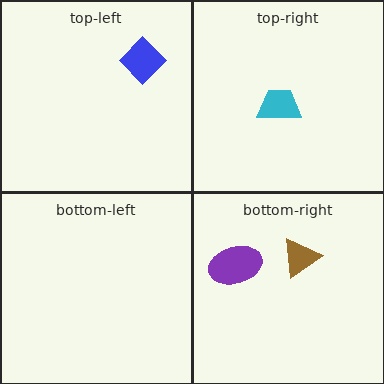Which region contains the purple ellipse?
The bottom-right region.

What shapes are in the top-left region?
The blue diamond.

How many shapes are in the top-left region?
1.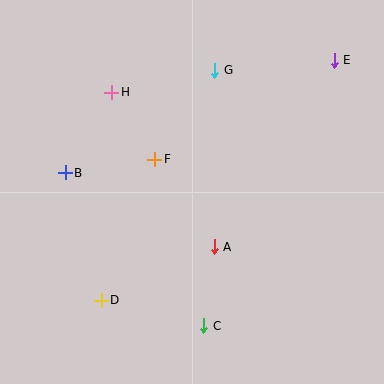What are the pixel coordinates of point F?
Point F is at (155, 159).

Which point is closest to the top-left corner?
Point H is closest to the top-left corner.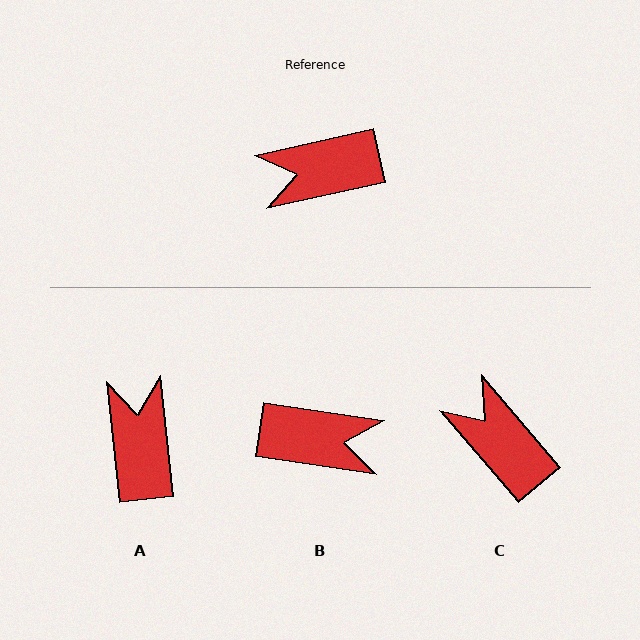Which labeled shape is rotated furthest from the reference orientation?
B, about 159 degrees away.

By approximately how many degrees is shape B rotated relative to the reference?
Approximately 159 degrees counter-clockwise.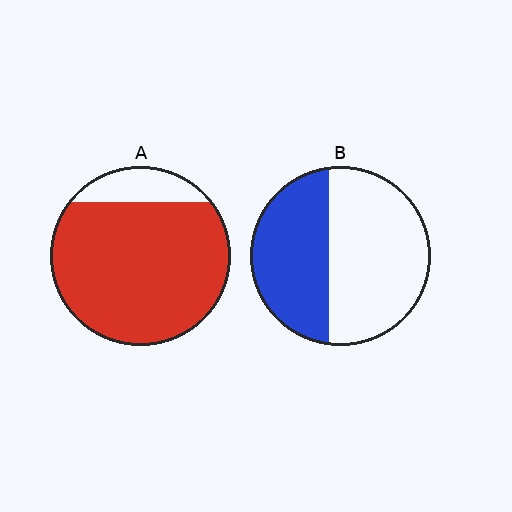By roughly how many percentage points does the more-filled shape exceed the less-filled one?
By roughly 45 percentage points (A over B).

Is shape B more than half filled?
No.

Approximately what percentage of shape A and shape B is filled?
A is approximately 85% and B is approximately 40%.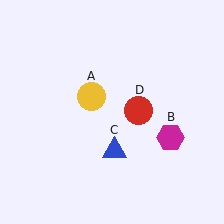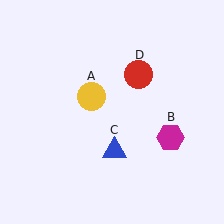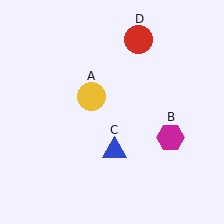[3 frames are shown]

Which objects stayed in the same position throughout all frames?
Yellow circle (object A) and magenta hexagon (object B) and blue triangle (object C) remained stationary.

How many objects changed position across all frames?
1 object changed position: red circle (object D).